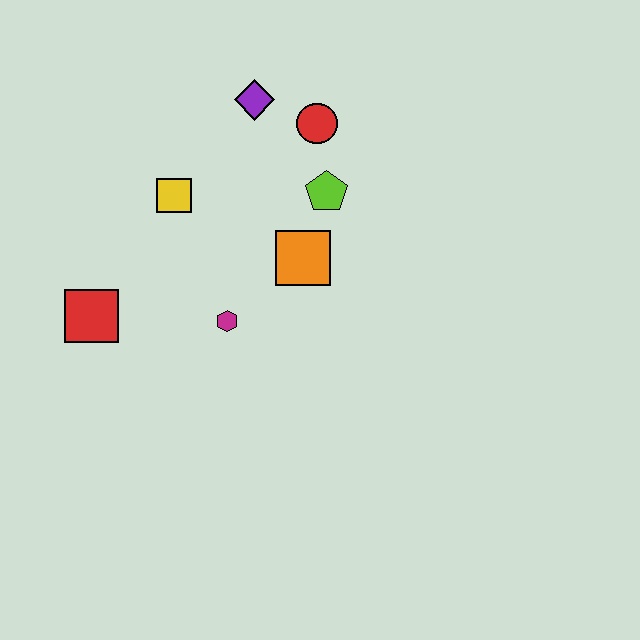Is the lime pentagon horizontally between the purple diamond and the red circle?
No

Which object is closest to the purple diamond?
The red circle is closest to the purple diamond.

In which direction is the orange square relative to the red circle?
The orange square is below the red circle.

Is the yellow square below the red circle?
Yes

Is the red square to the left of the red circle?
Yes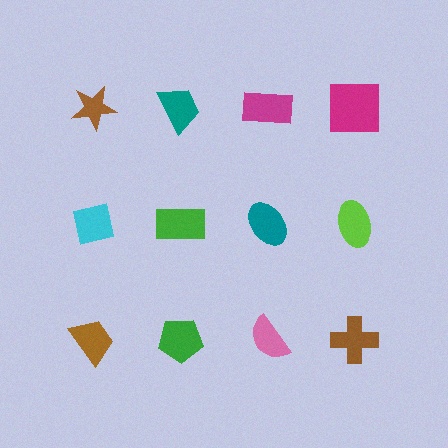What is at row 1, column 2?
A teal trapezoid.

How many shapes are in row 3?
4 shapes.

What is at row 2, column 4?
A lime ellipse.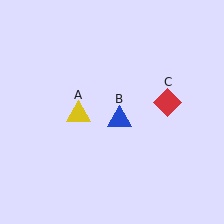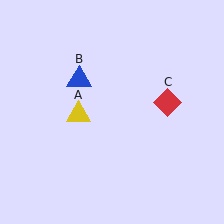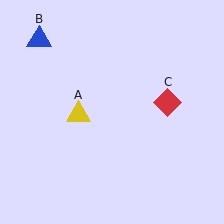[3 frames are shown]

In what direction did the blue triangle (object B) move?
The blue triangle (object B) moved up and to the left.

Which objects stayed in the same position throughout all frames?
Yellow triangle (object A) and red diamond (object C) remained stationary.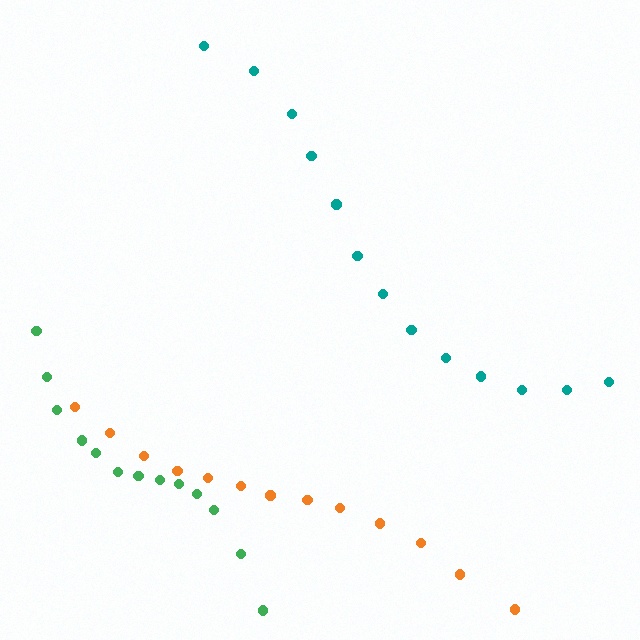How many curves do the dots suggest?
There are 3 distinct paths.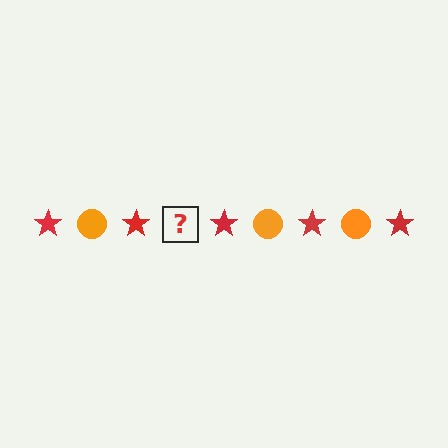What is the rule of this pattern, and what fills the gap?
The rule is that the pattern alternates between red star and orange circle. The gap should be filled with an orange circle.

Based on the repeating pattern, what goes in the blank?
The blank should be an orange circle.